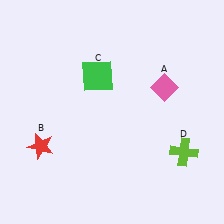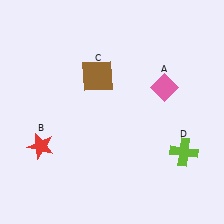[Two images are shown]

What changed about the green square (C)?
In Image 1, C is green. In Image 2, it changed to brown.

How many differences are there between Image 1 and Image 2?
There is 1 difference between the two images.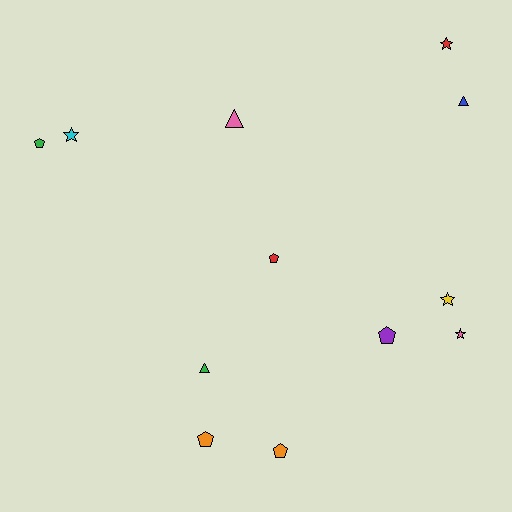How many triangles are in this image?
There are 3 triangles.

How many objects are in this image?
There are 12 objects.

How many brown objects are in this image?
There are no brown objects.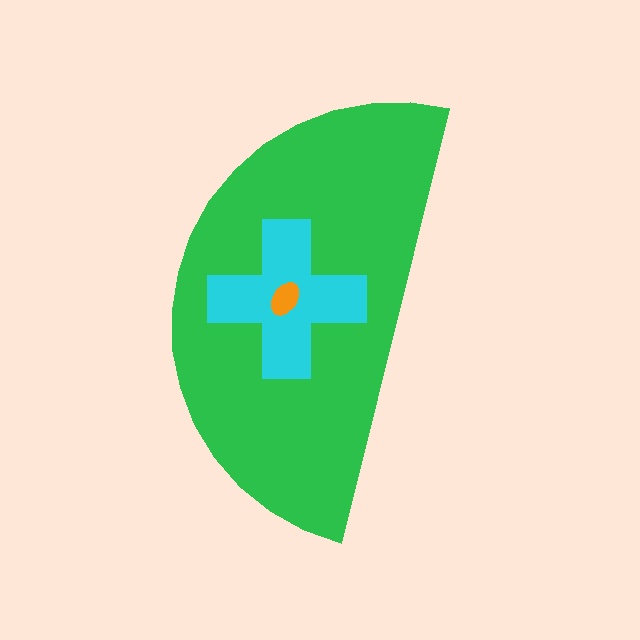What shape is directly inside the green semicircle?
The cyan cross.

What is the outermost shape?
The green semicircle.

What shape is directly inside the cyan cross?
The orange ellipse.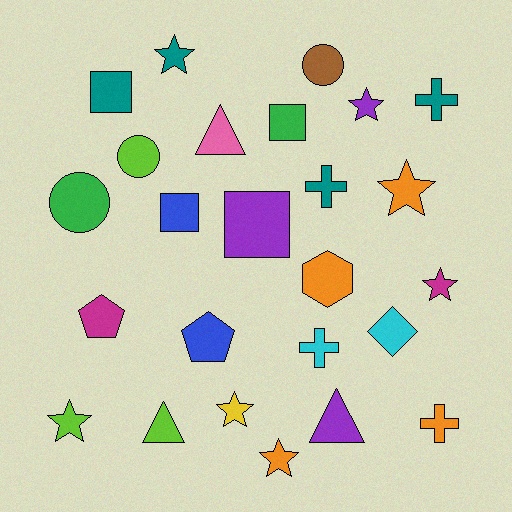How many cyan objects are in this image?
There are 2 cyan objects.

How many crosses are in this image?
There are 4 crosses.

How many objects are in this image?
There are 25 objects.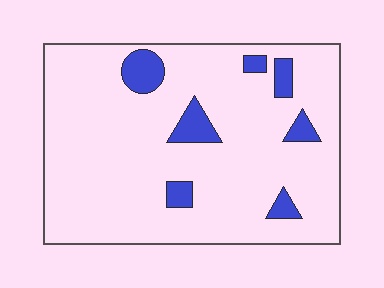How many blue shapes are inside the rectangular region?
7.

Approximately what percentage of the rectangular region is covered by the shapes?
Approximately 10%.